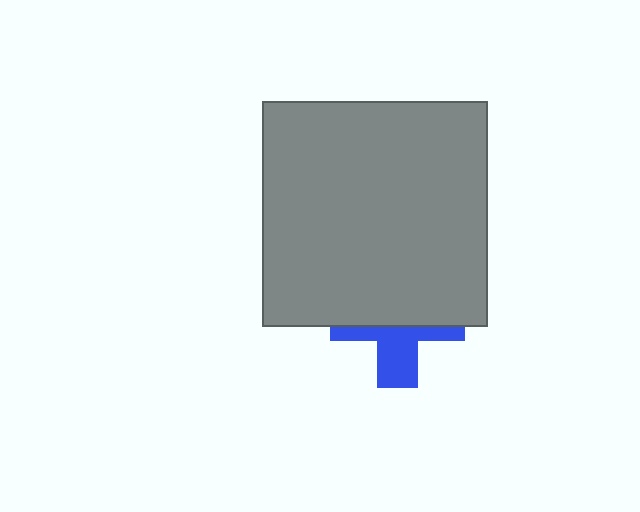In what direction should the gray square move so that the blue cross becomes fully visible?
The gray square should move up. That is the shortest direction to clear the overlap and leave the blue cross fully visible.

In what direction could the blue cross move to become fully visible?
The blue cross could move down. That would shift it out from behind the gray square entirely.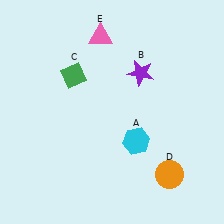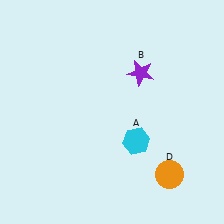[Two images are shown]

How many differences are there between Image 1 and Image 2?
There are 2 differences between the two images.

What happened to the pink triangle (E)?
The pink triangle (E) was removed in Image 2. It was in the top-left area of Image 1.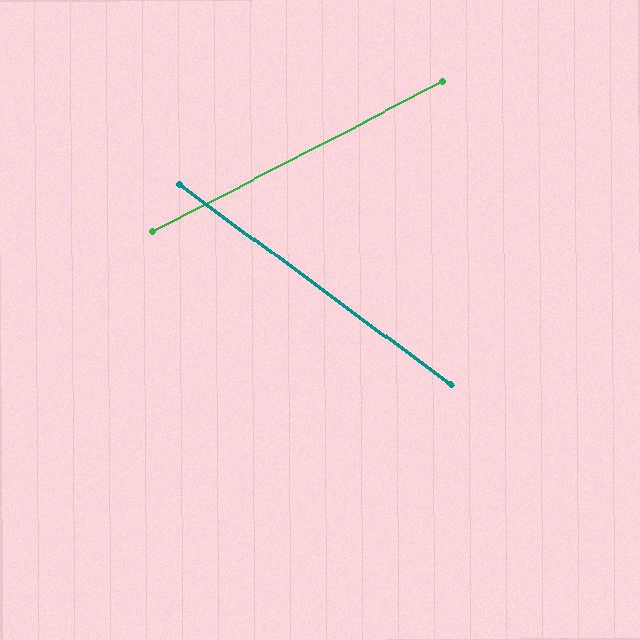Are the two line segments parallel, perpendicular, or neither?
Neither parallel nor perpendicular — they differ by about 64°.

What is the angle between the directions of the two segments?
Approximately 64 degrees.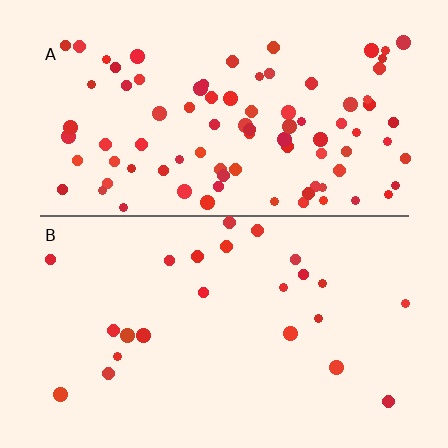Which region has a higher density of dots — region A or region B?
A (the top).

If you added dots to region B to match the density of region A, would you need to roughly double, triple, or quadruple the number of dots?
Approximately quadruple.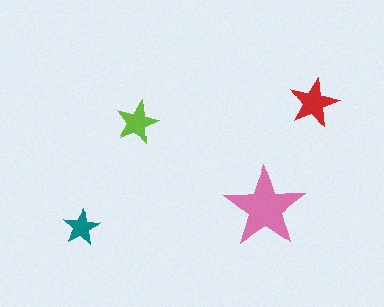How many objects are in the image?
There are 4 objects in the image.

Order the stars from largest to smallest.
the pink one, the red one, the lime one, the teal one.